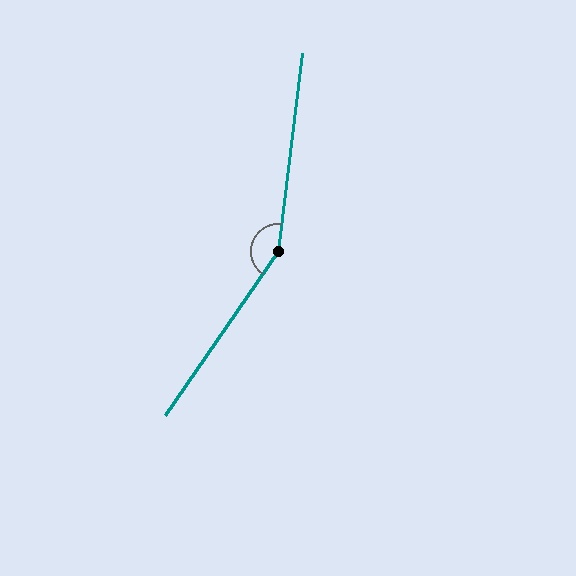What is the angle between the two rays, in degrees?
Approximately 153 degrees.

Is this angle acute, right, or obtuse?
It is obtuse.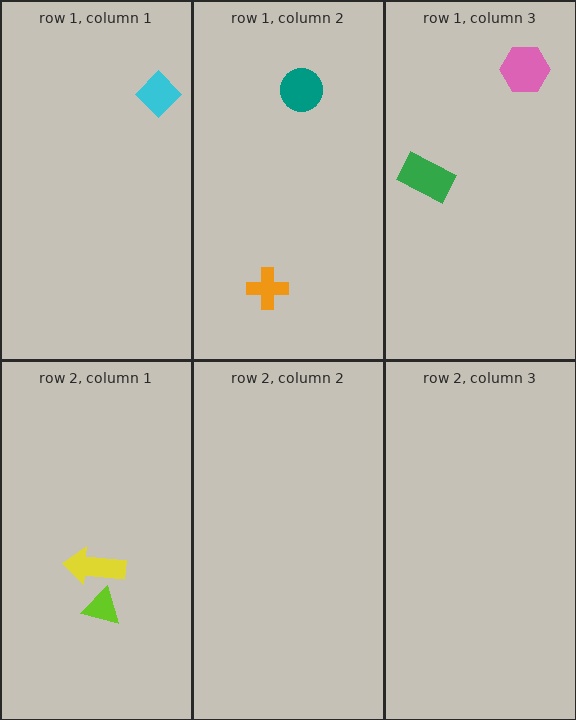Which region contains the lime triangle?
The row 2, column 1 region.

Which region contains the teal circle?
The row 1, column 2 region.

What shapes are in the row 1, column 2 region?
The orange cross, the teal circle.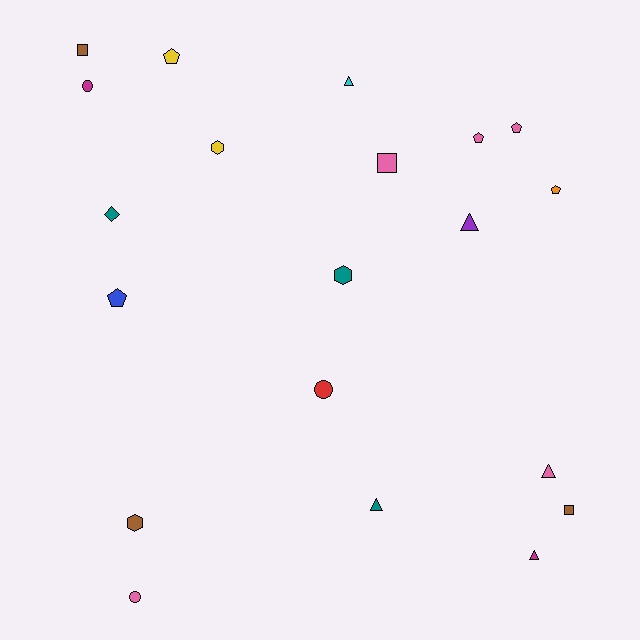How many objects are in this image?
There are 20 objects.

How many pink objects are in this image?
There are 5 pink objects.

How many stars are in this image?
There are no stars.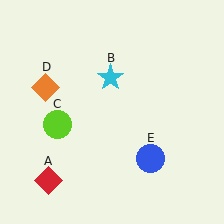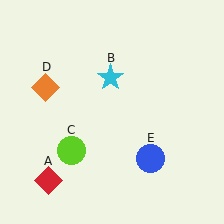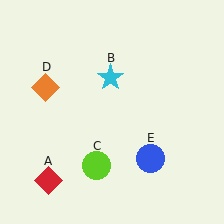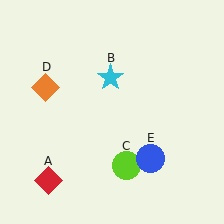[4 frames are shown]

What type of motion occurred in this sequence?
The lime circle (object C) rotated counterclockwise around the center of the scene.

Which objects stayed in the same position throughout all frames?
Red diamond (object A) and cyan star (object B) and orange diamond (object D) and blue circle (object E) remained stationary.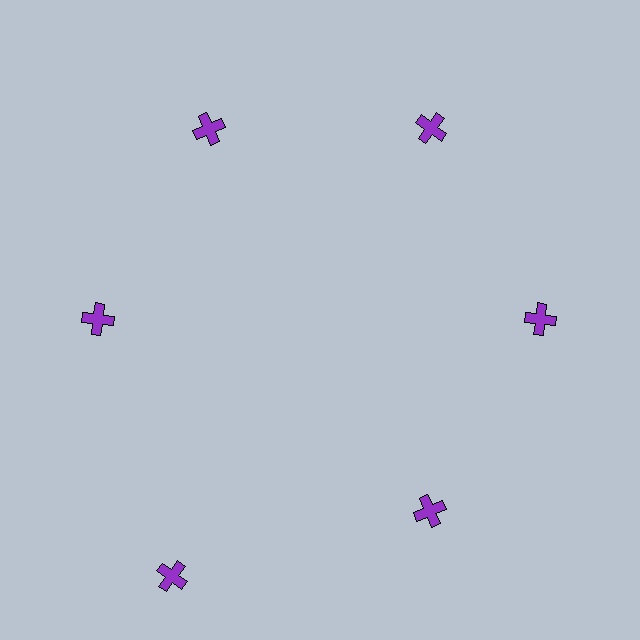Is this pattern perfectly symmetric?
No. The 6 purple crosses are arranged in a ring, but one element near the 7 o'clock position is pushed outward from the center, breaking the 6-fold rotational symmetry.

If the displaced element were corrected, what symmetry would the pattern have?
It would have 6-fold rotational symmetry — the pattern would map onto itself every 60 degrees.